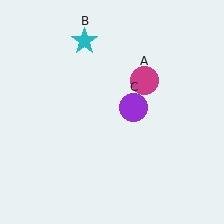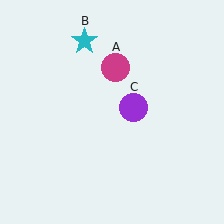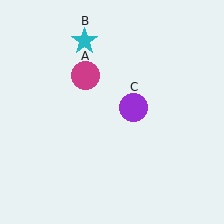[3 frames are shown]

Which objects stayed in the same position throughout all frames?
Cyan star (object B) and purple circle (object C) remained stationary.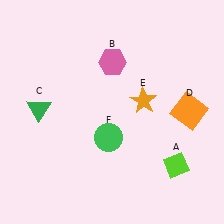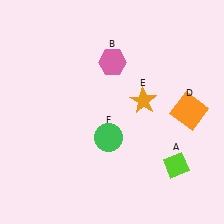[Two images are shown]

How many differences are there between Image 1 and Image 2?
There is 1 difference between the two images.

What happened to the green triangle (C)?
The green triangle (C) was removed in Image 2. It was in the top-left area of Image 1.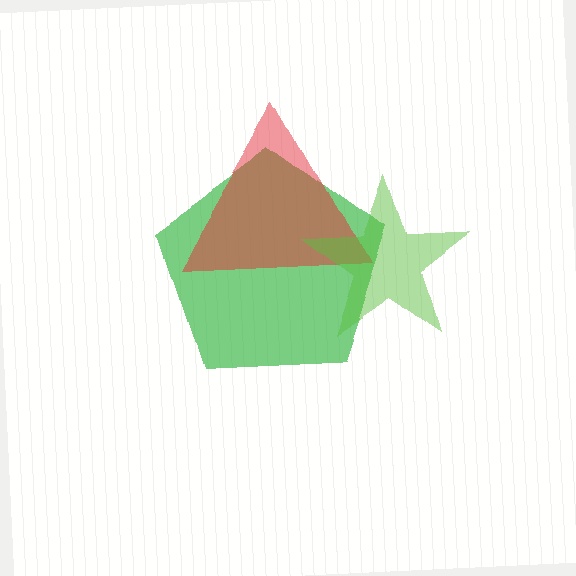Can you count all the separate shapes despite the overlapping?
Yes, there are 3 separate shapes.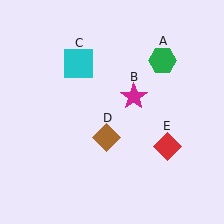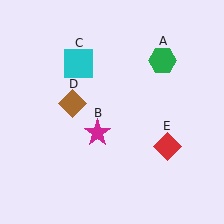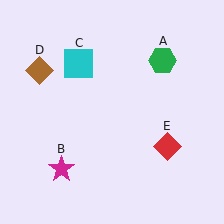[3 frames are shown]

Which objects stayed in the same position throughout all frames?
Green hexagon (object A) and cyan square (object C) and red diamond (object E) remained stationary.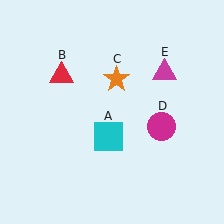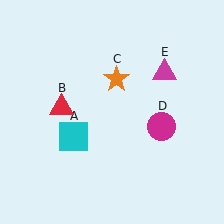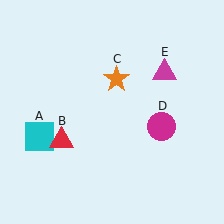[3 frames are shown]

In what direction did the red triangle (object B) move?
The red triangle (object B) moved down.